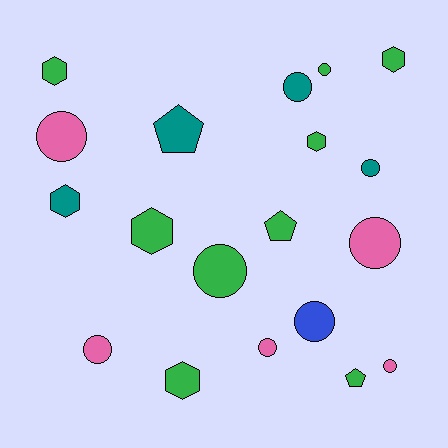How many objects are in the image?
There are 19 objects.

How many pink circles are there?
There are 5 pink circles.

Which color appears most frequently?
Green, with 9 objects.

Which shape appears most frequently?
Circle, with 10 objects.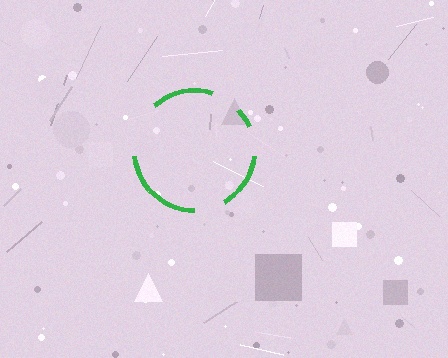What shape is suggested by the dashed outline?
The dashed outline suggests a circle.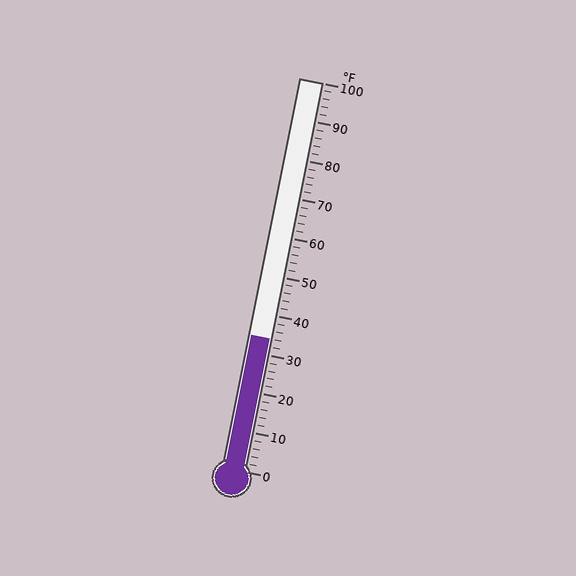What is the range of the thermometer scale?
The thermometer scale ranges from 0°F to 100°F.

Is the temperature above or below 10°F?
The temperature is above 10°F.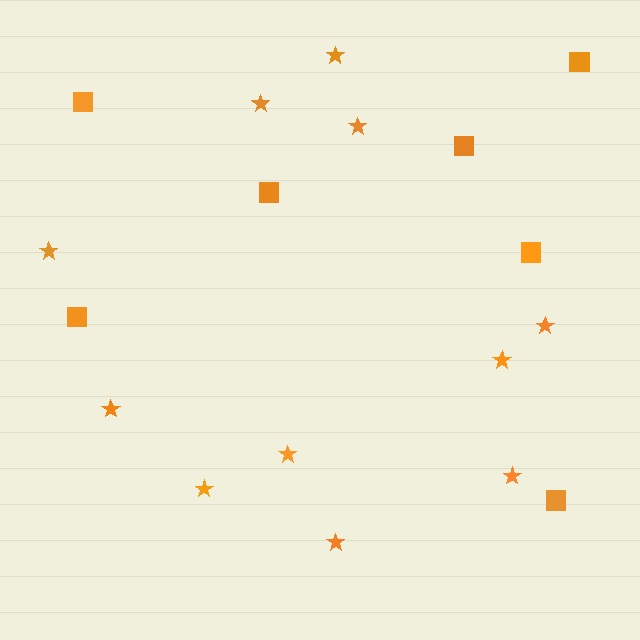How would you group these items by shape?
There are 2 groups: one group of stars (11) and one group of squares (7).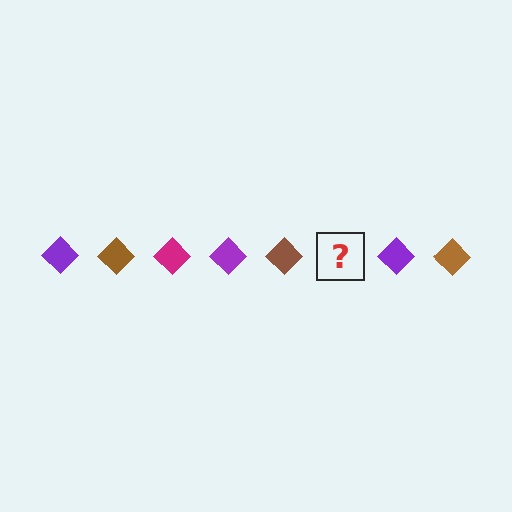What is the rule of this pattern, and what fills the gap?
The rule is that the pattern cycles through purple, brown, magenta diamonds. The gap should be filled with a magenta diamond.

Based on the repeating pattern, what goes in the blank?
The blank should be a magenta diamond.